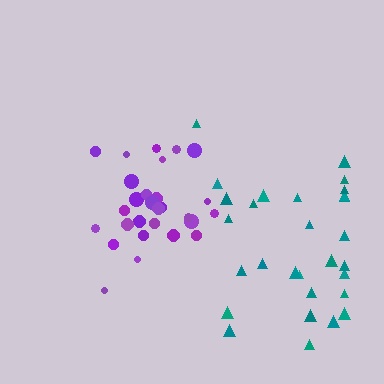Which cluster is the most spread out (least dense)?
Teal.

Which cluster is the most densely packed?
Purple.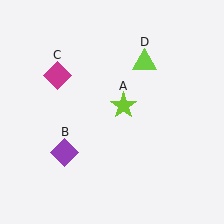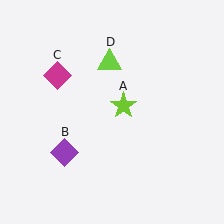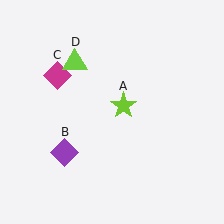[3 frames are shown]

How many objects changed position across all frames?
1 object changed position: lime triangle (object D).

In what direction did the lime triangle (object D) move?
The lime triangle (object D) moved left.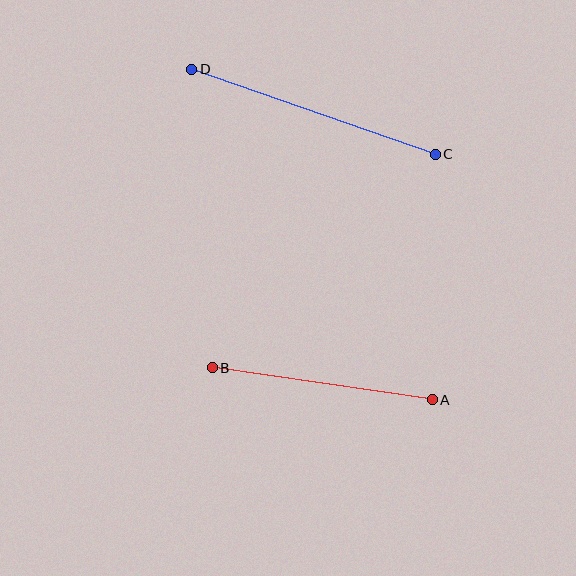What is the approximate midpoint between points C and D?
The midpoint is at approximately (313, 112) pixels.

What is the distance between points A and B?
The distance is approximately 223 pixels.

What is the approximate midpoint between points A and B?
The midpoint is at approximately (322, 384) pixels.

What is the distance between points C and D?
The distance is approximately 258 pixels.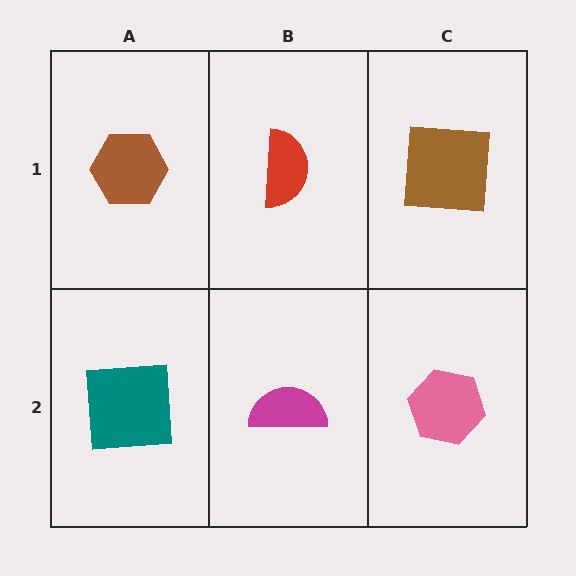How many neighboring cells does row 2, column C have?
2.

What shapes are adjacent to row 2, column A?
A brown hexagon (row 1, column A), a magenta semicircle (row 2, column B).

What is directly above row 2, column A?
A brown hexagon.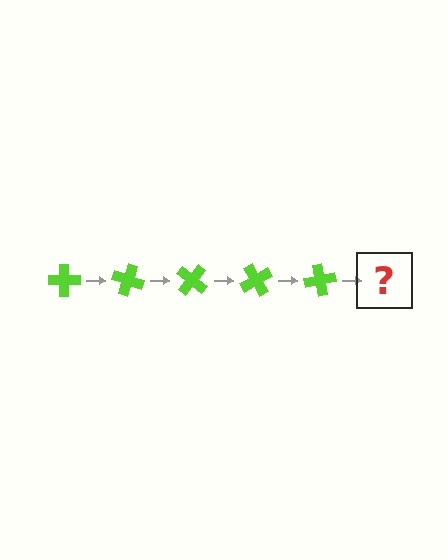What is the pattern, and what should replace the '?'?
The pattern is that the cross rotates 20 degrees each step. The '?' should be a lime cross rotated 100 degrees.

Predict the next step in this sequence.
The next step is a lime cross rotated 100 degrees.